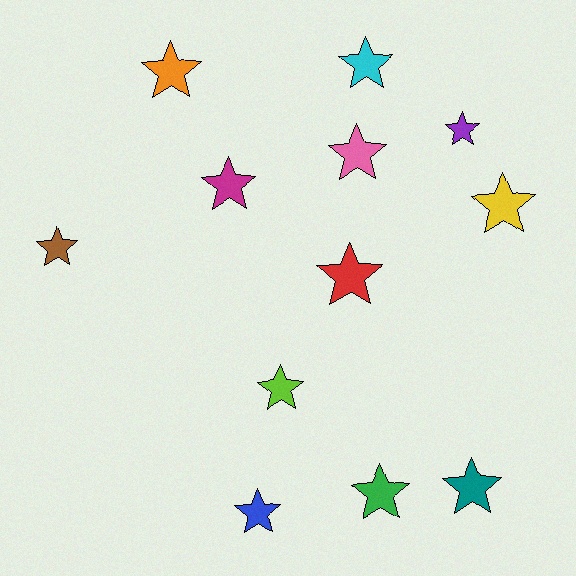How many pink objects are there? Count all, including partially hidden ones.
There is 1 pink object.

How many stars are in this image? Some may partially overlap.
There are 12 stars.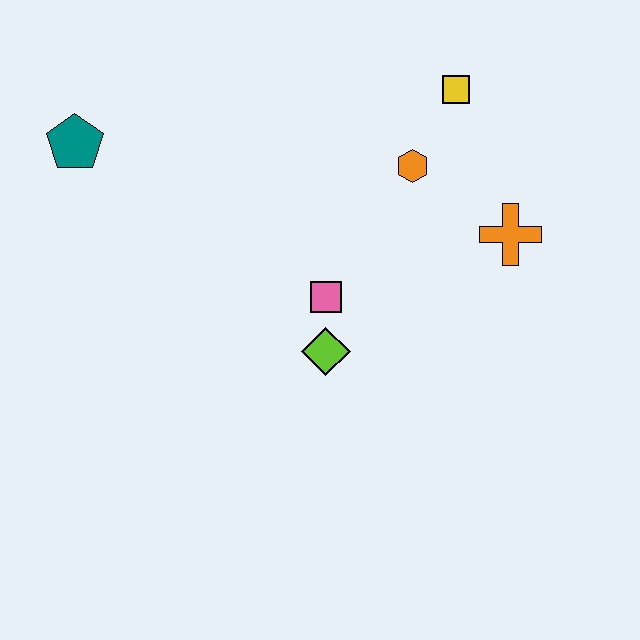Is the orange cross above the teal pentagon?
No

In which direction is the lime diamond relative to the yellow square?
The lime diamond is below the yellow square.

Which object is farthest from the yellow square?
The teal pentagon is farthest from the yellow square.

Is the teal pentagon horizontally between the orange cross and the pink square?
No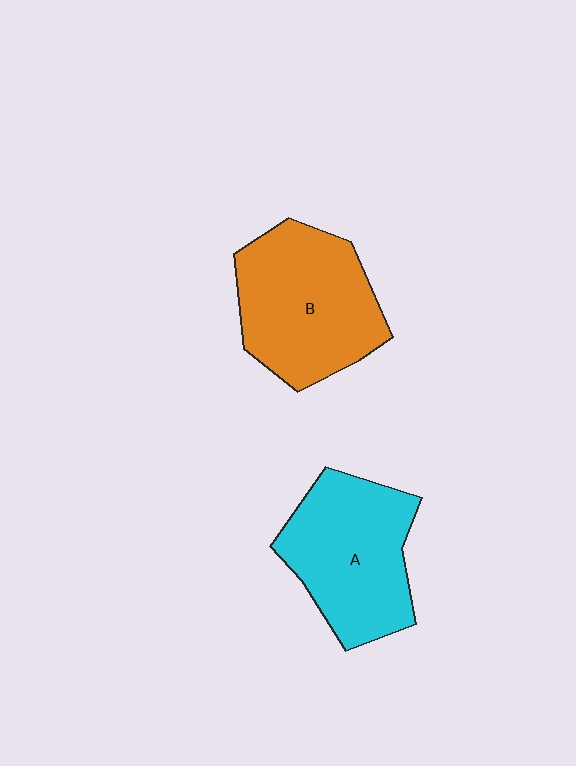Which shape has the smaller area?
Shape A (cyan).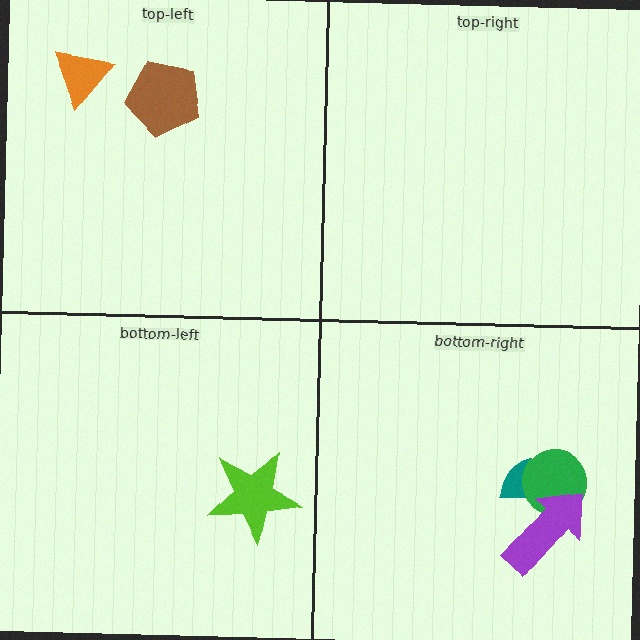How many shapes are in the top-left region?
2.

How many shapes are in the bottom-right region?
3.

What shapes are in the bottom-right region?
The teal semicircle, the green circle, the purple arrow.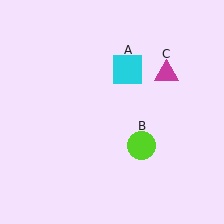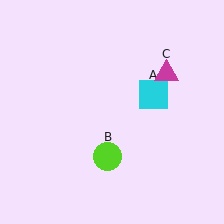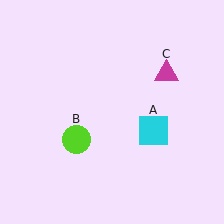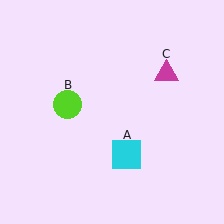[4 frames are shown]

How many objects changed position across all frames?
2 objects changed position: cyan square (object A), lime circle (object B).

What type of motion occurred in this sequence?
The cyan square (object A), lime circle (object B) rotated clockwise around the center of the scene.